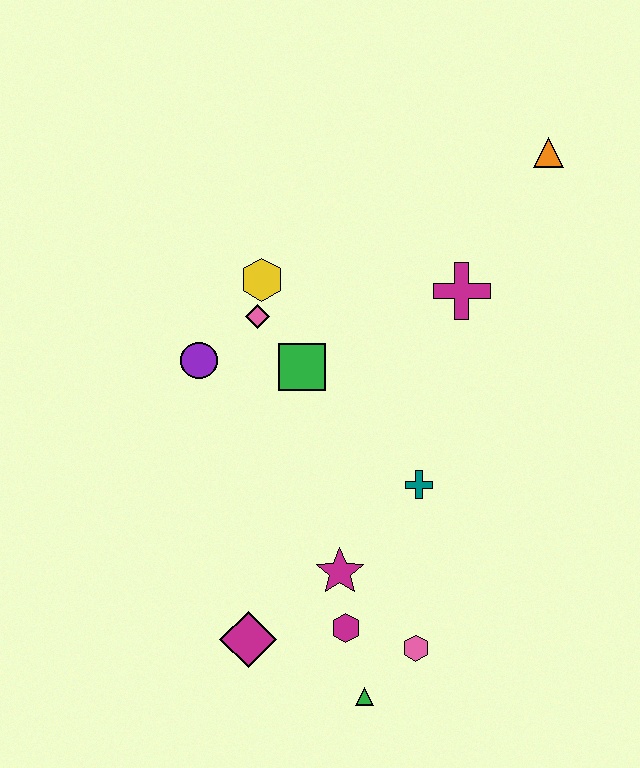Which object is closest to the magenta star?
The magenta hexagon is closest to the magenta star.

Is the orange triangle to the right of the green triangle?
Yes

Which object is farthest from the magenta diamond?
The orange triangle is farthest from the magenta diamond.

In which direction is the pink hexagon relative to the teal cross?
The pink hexagon is below the teal cross.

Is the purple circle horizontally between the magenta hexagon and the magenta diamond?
No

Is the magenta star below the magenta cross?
Yes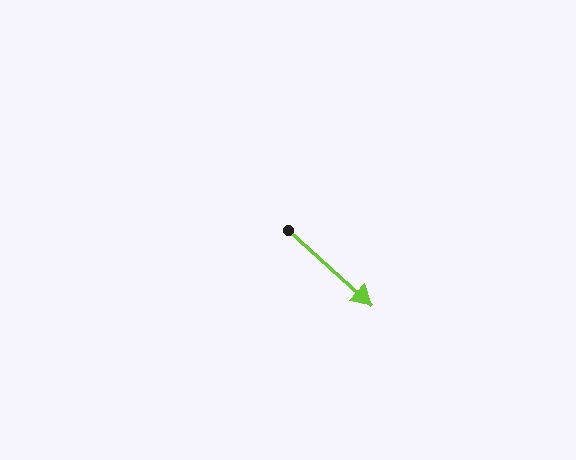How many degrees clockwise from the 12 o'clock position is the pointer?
Approximately 132 degrees.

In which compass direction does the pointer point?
Southeast.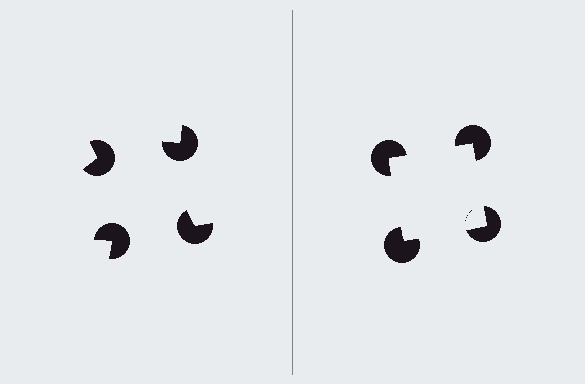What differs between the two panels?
The pac-man discs are positioned identically on both sides; only the wedge orientations differ. On the right they align to a square; on the left they are misaligned.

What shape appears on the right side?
An illusory square.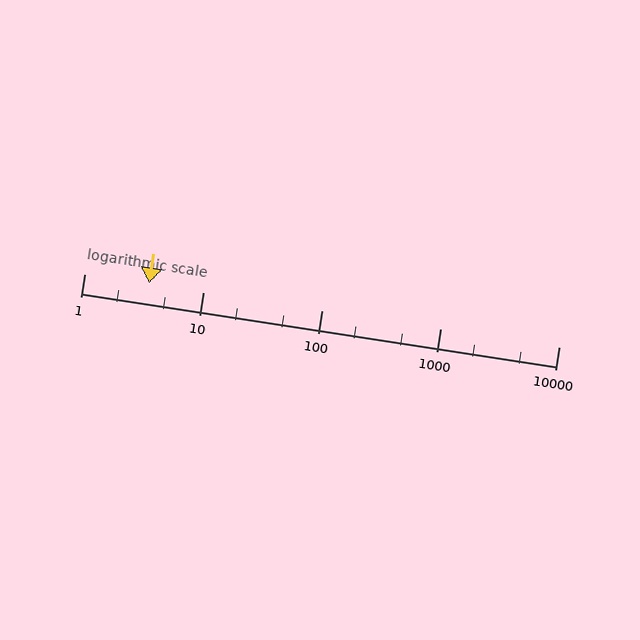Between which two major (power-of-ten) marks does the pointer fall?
The pointer is between 1 and 10.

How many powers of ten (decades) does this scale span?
The scale spans 4 decades, from 1 to 10000.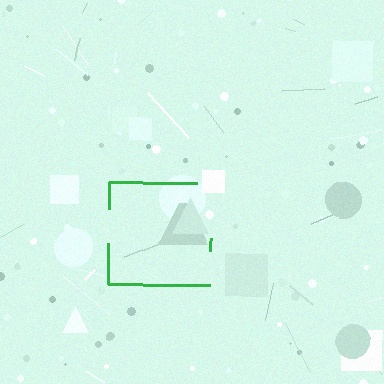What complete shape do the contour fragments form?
The contour fragments form a square.